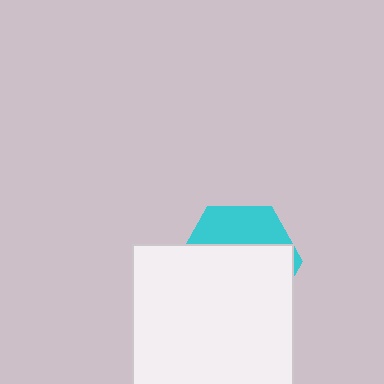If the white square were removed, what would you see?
You would see the complete cyan hexagon.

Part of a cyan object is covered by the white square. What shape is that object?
It is a hexagon.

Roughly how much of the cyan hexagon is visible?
A small part of it is visible (roughly 32%).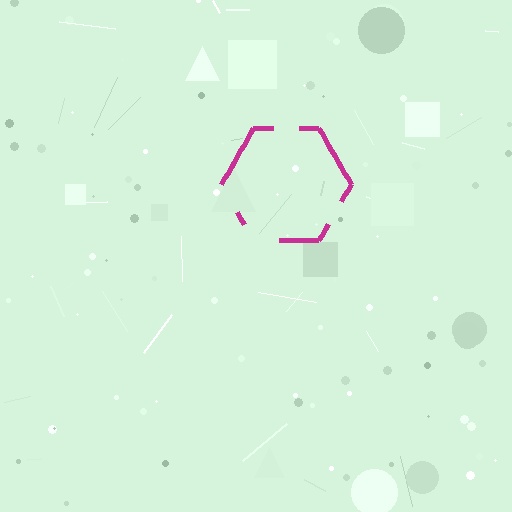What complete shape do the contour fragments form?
The contour fragments form a hexagon.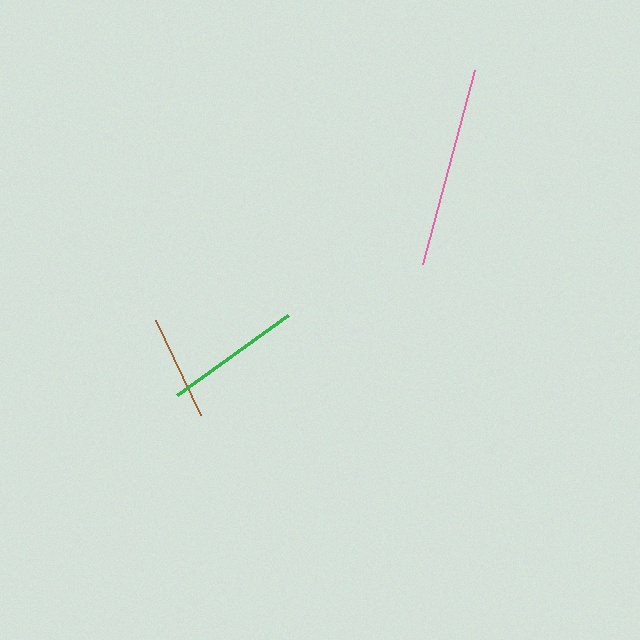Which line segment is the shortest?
The brown line is the shortest at approximately 104 pixels.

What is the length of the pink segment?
The pink segment is approximately 201 pixels long.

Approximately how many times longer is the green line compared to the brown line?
The green line is approximately 1.3 times the length of the brown line.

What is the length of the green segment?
The green segment is approximately 137 pixels long.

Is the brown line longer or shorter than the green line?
The green line is longer than the brown line.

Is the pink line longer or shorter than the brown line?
The pink line is longer than the brown line.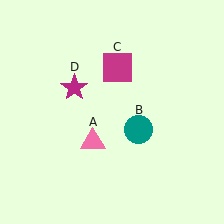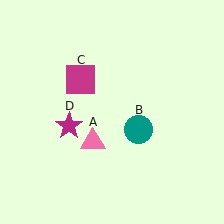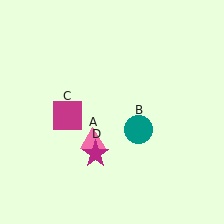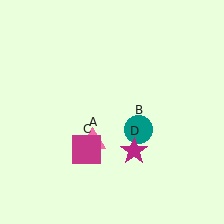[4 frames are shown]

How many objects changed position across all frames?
2 objects changed position: magenta square (object C), magenta star (object D).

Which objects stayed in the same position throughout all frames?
Pink triangle (object A) and teal circle (object B) remained stationary.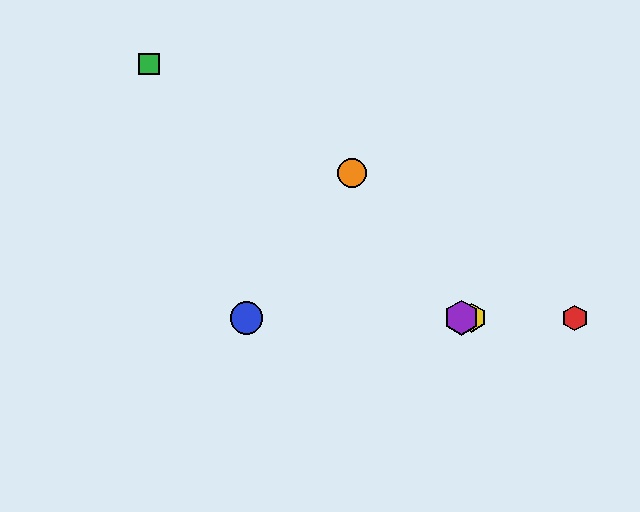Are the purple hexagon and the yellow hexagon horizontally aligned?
Yes, both are at y≈318.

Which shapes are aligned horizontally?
The red hexagon, the blue circle, the yellow hexagon, the purple hexagon are aligned horizontally.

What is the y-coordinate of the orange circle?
The orange circle is at y≈173.